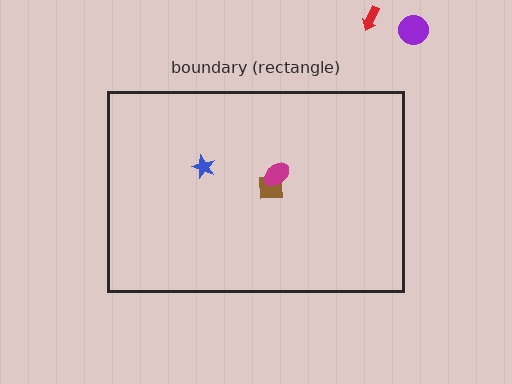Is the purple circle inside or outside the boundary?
Outside.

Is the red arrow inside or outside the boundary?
Outside.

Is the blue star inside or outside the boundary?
Inside.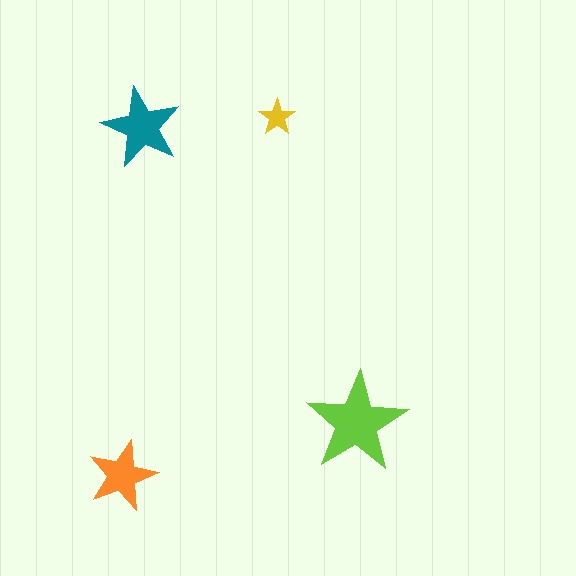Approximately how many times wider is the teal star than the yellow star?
About 2 times wider.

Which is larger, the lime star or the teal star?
The lime one.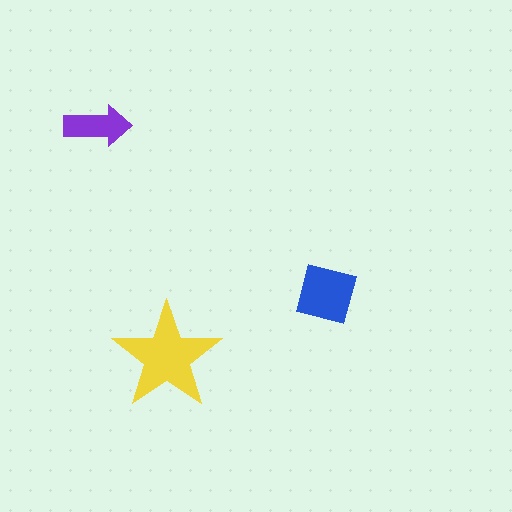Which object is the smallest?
The purple arrow.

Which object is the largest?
The yellow star.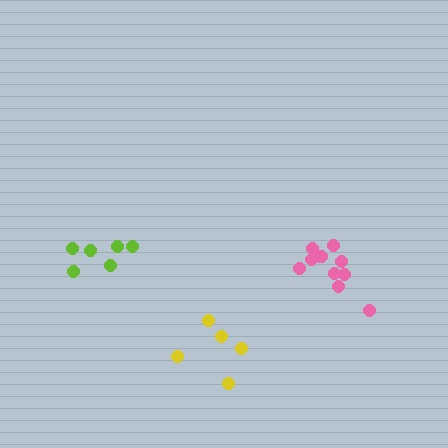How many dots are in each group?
Group 1: 6 dots, Group 2: 10 dots, Group 3: 5 dots (21 total).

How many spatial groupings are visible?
There are 3 spatial groupings.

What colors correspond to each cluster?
The clusters are colored: lime, pink, yellow.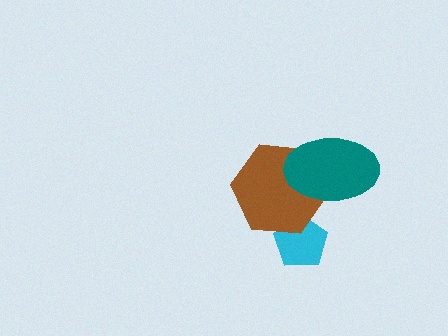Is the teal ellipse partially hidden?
No, no other shape covers it.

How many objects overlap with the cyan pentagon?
1 object overlaps with the cyan pentagon.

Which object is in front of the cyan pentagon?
The brown hexagon is in front of the cyan pentagon.